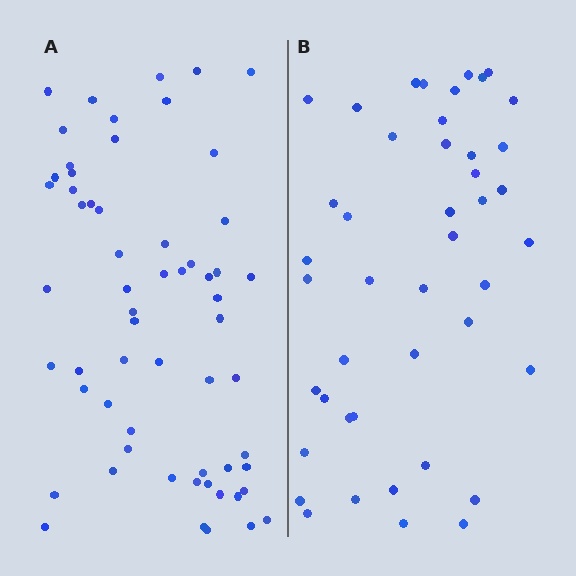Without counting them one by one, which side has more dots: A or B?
Region A (the left region) has more dots.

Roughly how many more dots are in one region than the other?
Region A has approximately 15 more dots than region B.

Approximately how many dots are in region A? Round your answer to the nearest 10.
About 60 dots.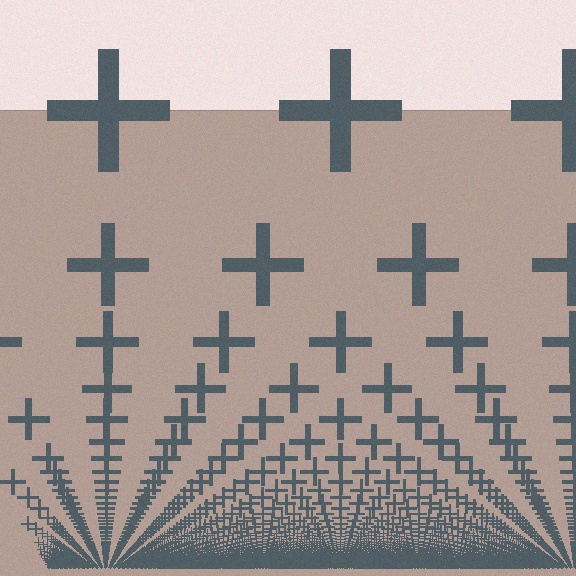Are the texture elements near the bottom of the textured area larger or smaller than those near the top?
Smaller. The gradient is inverted — elements near the bottom are smaller and denser.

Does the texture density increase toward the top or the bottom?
Density increases toward the bottom.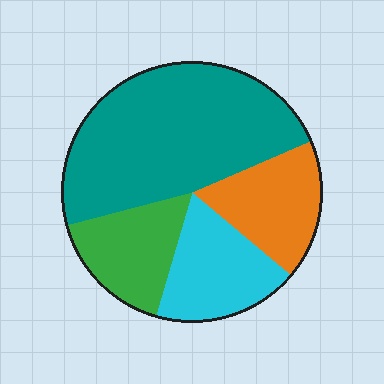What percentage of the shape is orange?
Orange takes up less than a quarter of the shape.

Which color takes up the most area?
Teal, at roughly 50%.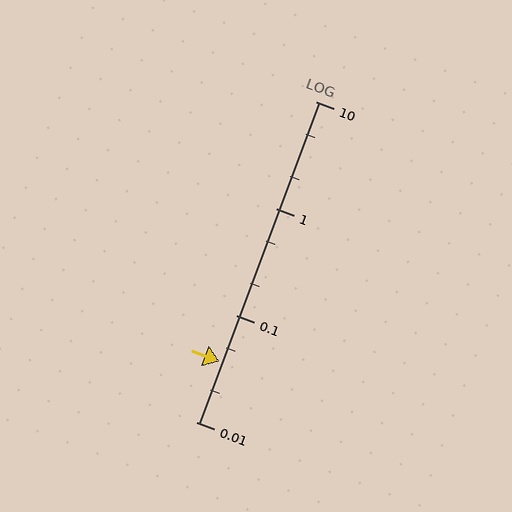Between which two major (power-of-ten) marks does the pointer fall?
The pointer is between 0.01 and 0.1.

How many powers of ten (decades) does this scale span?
The scale spans 3 decades, from 0.01 to 10.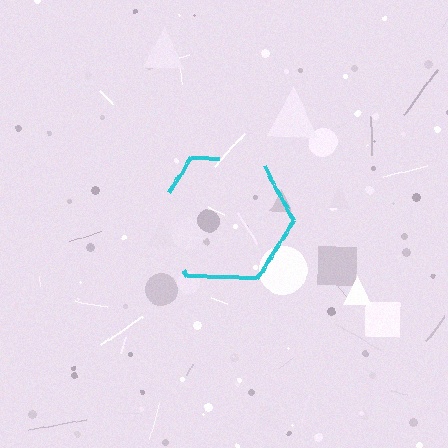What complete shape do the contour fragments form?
The contour fragments form a hexagon.